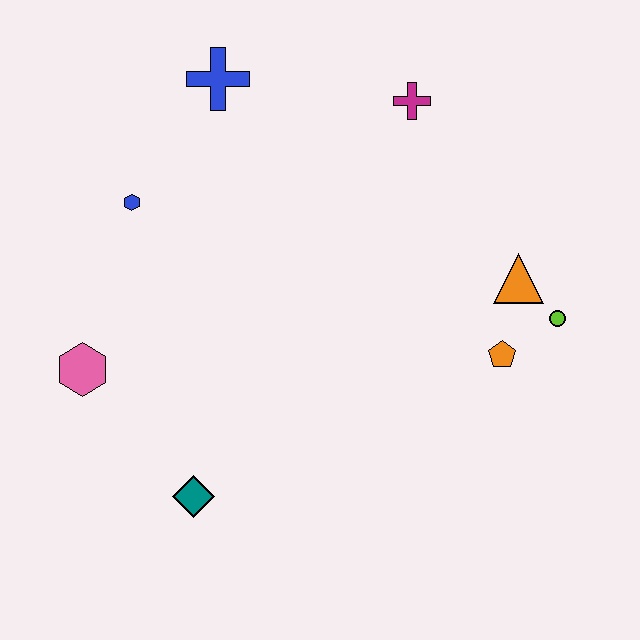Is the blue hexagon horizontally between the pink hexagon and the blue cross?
Yes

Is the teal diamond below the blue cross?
Yes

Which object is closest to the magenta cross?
The blue cross is closest to the magenta cross.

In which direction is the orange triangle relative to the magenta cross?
The orange triangle is below the magenta cross.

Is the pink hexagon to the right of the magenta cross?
No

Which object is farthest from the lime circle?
The pink hexagon is farthest from the lime circle.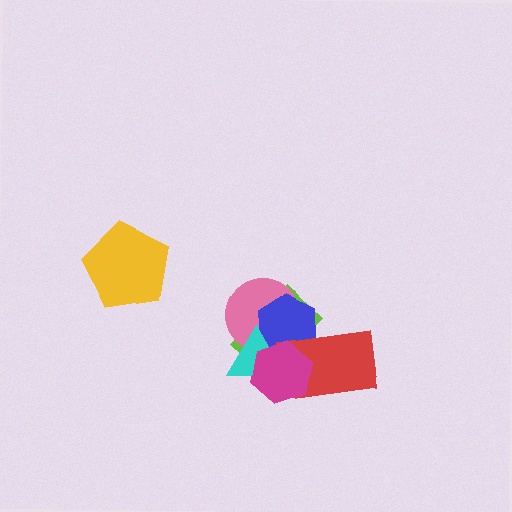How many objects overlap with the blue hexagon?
5 objects overlap with the blue hexagon.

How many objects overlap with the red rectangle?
4 objects overlap with the red rectangle.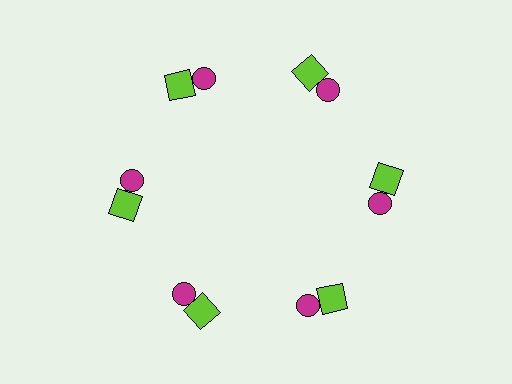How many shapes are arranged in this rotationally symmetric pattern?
There are 18 shapes, arranged in 6 groups of 3.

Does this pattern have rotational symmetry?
Yes, this pattern has 6-fold rotational symmetry. It looks the same after rotating 60 degrees around the center.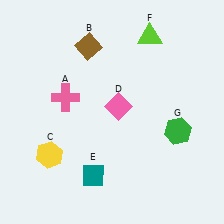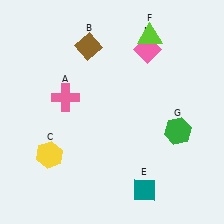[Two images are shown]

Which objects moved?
The objects that moved are: the pink diamond (D), the teal diamond (E).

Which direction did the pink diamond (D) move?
The pink diamond (D) moved up.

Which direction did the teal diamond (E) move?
The teal diamond (E) moved right.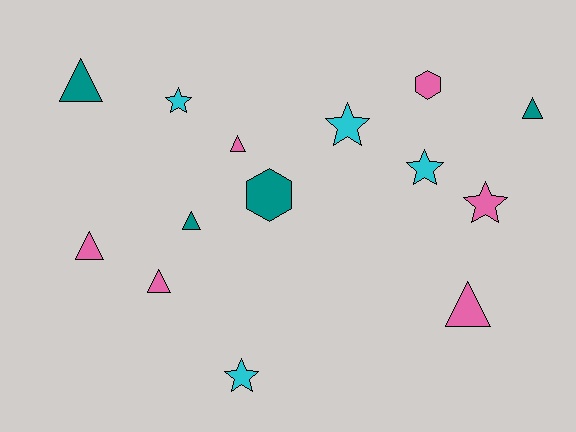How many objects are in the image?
There are 14 objects.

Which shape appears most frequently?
Triangle, with 7 objects.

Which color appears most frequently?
Pink, with 6 objects.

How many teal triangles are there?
There are 3 teal triangles.